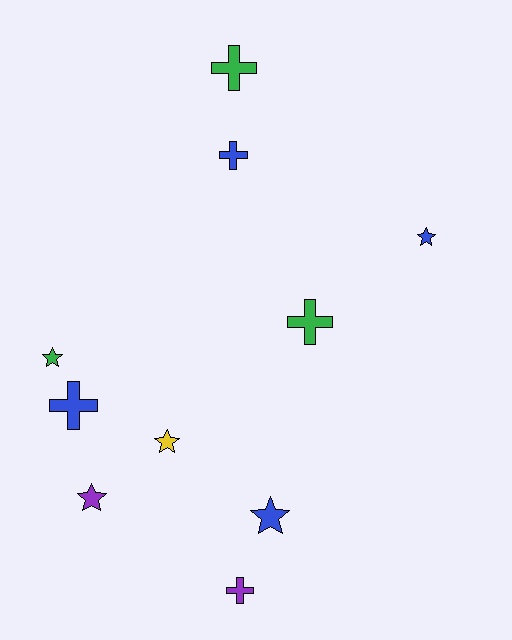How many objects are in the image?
There are 10 objects.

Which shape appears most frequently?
Cross, with 5 objects.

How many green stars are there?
There is 1 green star.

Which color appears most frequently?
Blue, with 4 objects.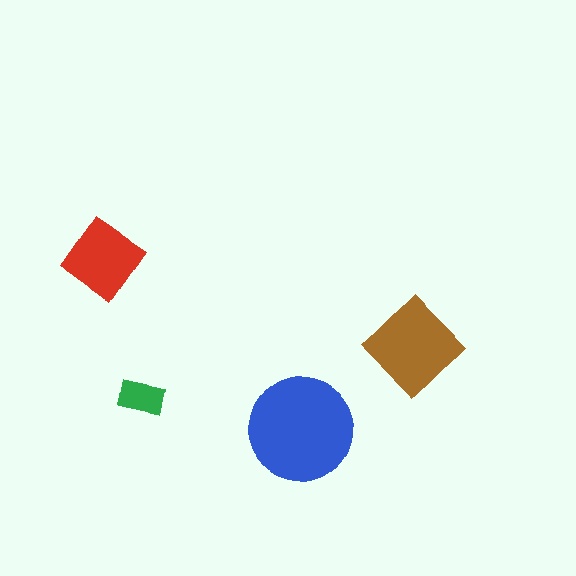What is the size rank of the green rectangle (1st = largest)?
4th.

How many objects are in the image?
There are 4 objects in the image.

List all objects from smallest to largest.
The green rectangle, the red diamond, the brown diamond, the blue circle.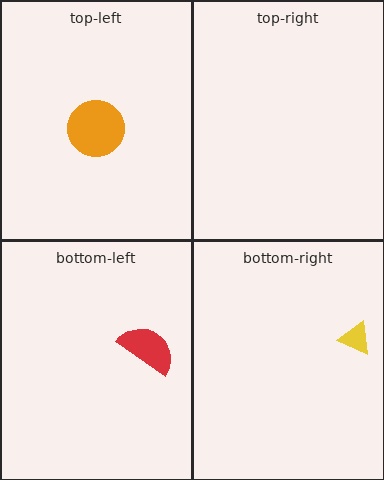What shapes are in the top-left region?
The orange circle.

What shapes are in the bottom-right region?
The yellow triangle.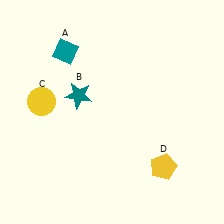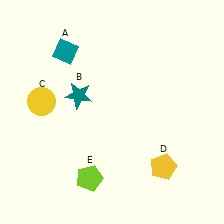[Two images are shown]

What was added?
A lime pentagon (E) was added in Image 2.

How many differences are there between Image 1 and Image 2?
There is 1 difference between the two images.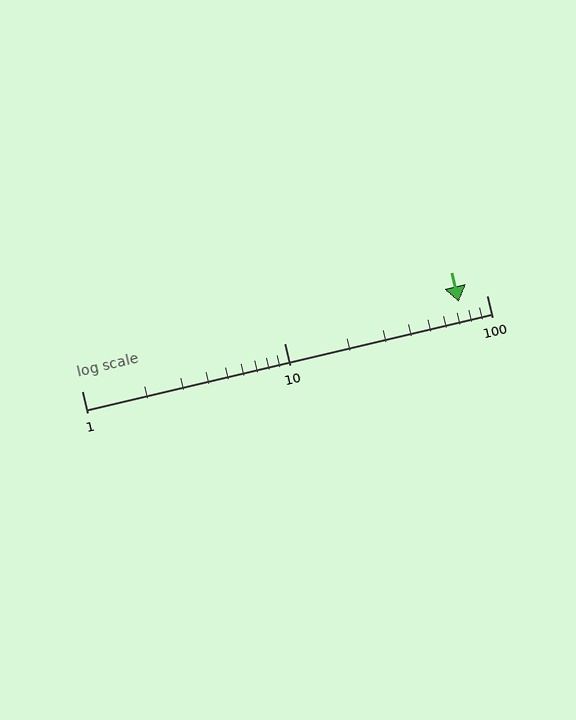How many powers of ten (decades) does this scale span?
The scale spans 2 decades, from 1 to 100.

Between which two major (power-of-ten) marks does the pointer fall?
The pointer is between 10 and 100.